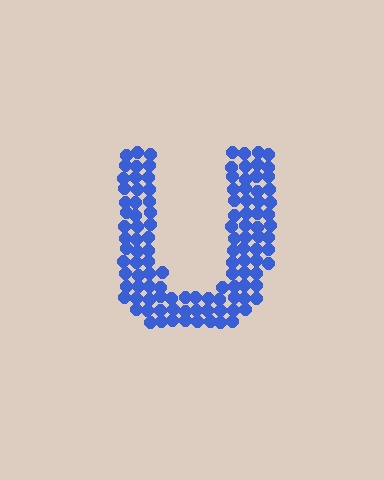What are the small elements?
The small elements are circles.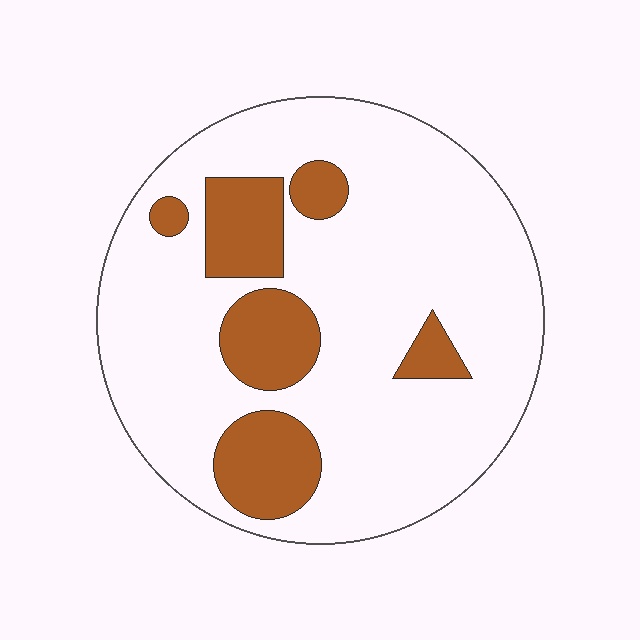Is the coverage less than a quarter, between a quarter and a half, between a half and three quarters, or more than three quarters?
Less than a quarter.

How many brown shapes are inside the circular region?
6.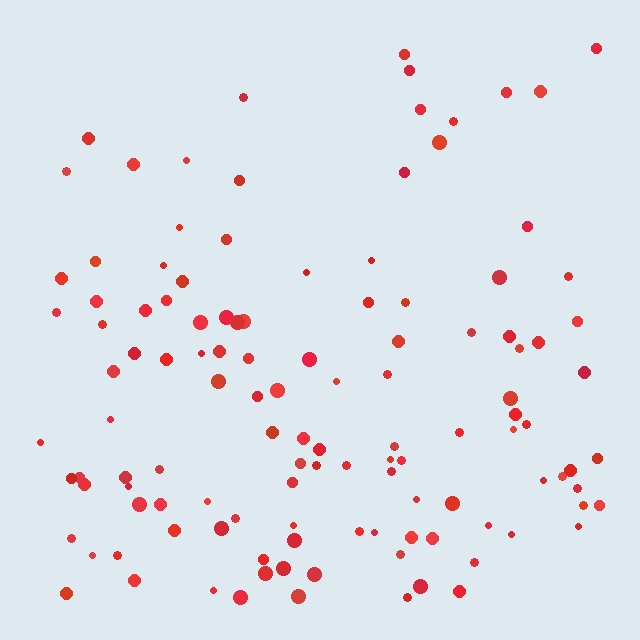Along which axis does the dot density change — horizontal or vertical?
Vertical.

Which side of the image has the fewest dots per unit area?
The top.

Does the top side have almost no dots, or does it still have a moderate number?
Still a moderate number, just noticeably fewer than the bottom.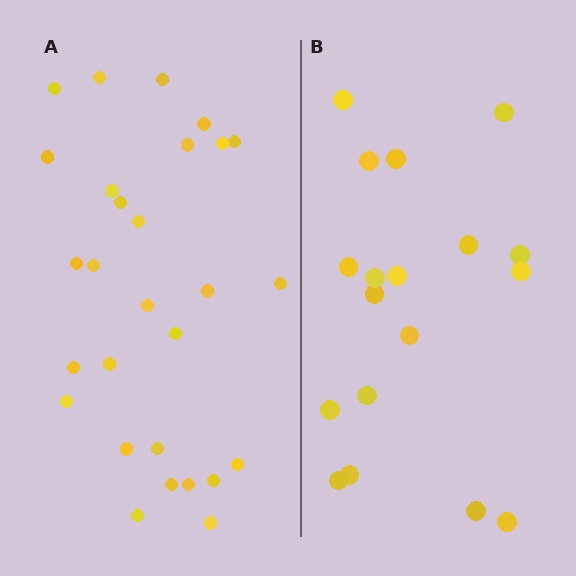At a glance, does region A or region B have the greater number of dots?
Region A (the left region) has more dots.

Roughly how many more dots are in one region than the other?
Region A has roughly 10 or so more dots than region B.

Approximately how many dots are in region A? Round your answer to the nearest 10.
About 30 dots. (The exact count is 28, which rounds to 30.)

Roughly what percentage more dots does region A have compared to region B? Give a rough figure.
About 55% more.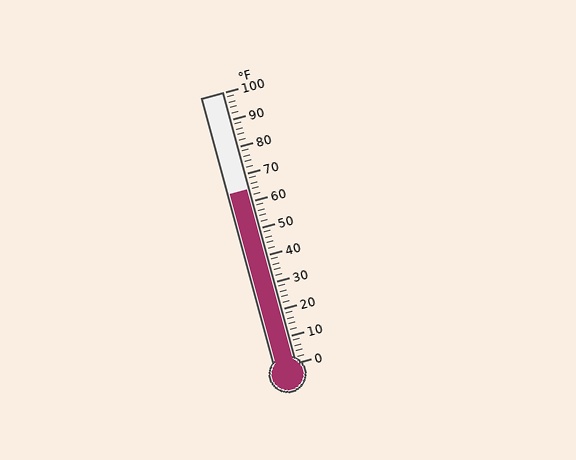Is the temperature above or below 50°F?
The temperature is above 50°F.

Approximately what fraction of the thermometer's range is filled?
The thermometer is filled to approximately 65% of its range.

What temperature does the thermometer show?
The thermometer shows approximately 64°F.